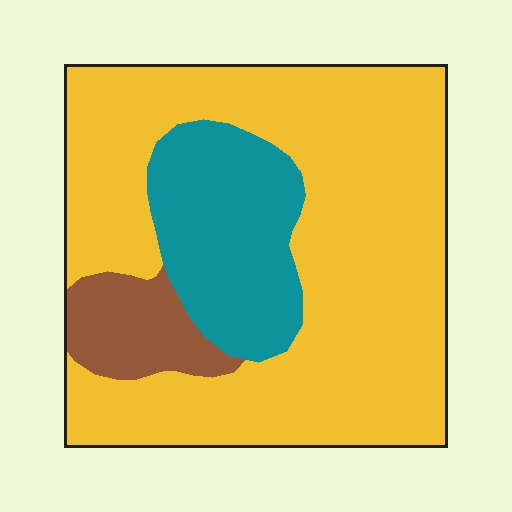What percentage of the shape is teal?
Teal covers 20% of the shape.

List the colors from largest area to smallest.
From largest to smallest: yellow, teal, brown.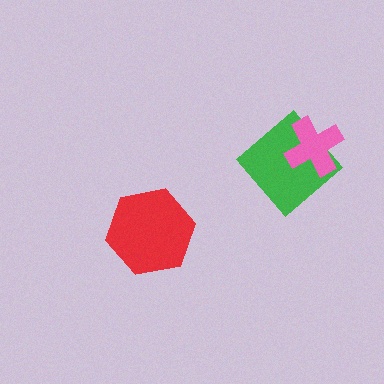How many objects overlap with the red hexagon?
0 objects overlap with the red hexagon.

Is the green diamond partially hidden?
Yes, it is partially covered by another shape.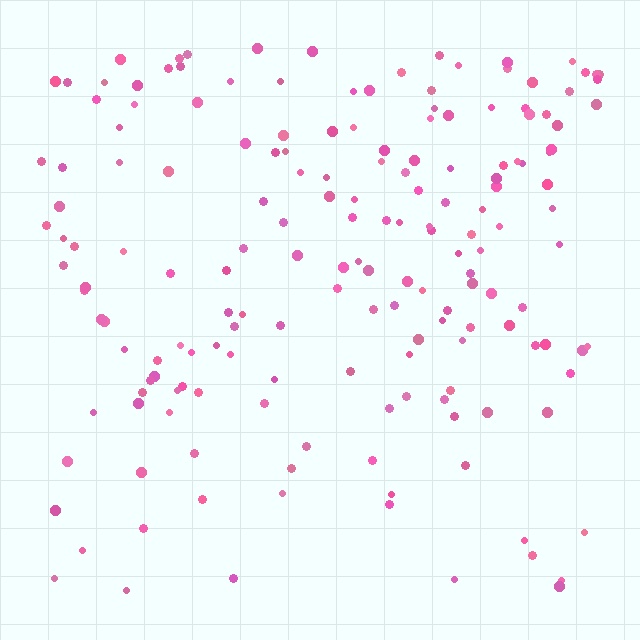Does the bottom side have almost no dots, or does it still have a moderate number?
Still a moderate number, just noticeably fewer than the top.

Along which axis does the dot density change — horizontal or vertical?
Vertical.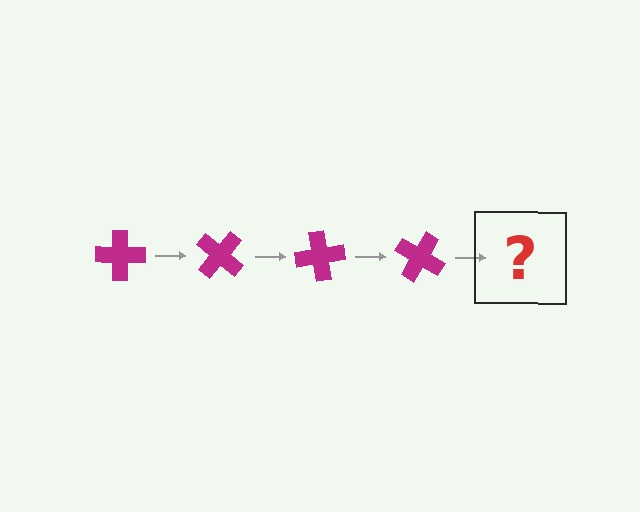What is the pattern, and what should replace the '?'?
The pattern is that the cross rotates 40 degrees each step. The '?' should be a magenta cross rotated 160 degrees.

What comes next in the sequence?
The next element should be a magenta cross rotated 160 degrees.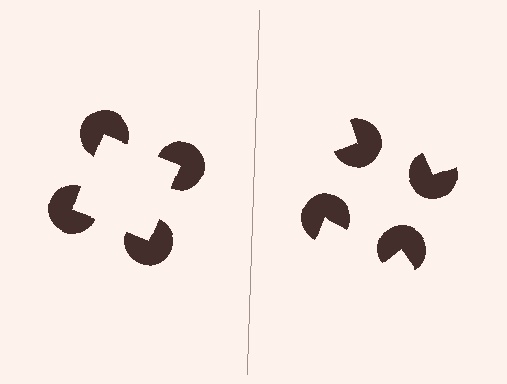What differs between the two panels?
The pac-man discs are positioned identically on both sides; only the wedge orientations differ. On the left they align to a square; on the right they are misaligned.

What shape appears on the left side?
An illusory square.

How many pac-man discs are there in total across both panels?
8 — 4 on each side.